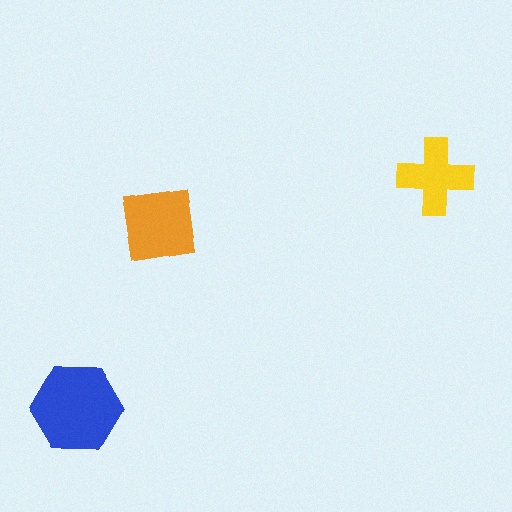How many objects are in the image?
There are 3 objects in the image.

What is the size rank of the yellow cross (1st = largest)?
3rd.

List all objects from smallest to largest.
The yellow cross, the orange square, the blue hexagon.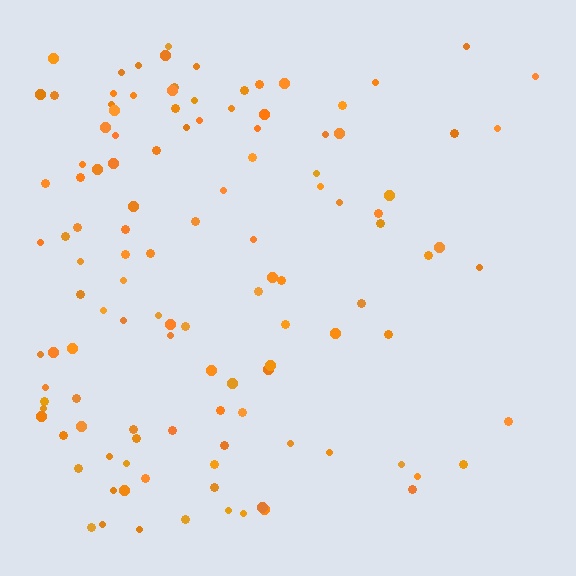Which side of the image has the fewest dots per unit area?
The right.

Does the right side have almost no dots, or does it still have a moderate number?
Still a moderate number, just noticeably fewer than the left.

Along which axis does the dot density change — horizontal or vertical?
Horizontal.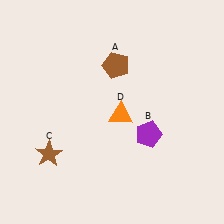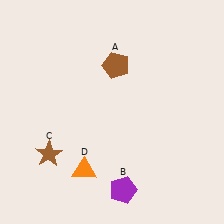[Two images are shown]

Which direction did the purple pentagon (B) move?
The purple pentagon (B) moved down.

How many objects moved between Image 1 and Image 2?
2 objects moved between the two images.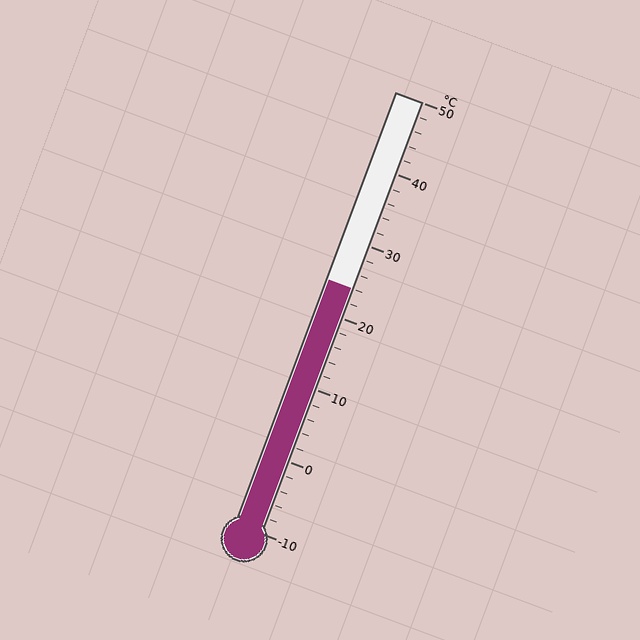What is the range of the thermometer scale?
The thermometer scale ranges from -10°C to 50°C.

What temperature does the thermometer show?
The thermometer shows approximately 24°C.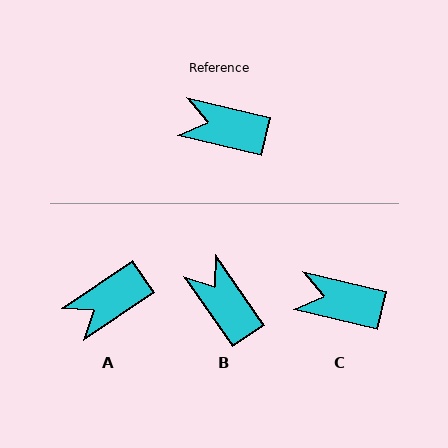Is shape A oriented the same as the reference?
No, it is off by about 47 degrees.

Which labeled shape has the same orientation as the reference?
C.